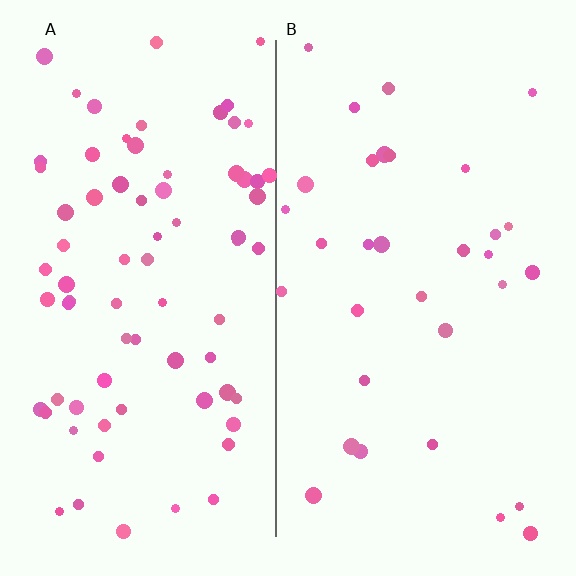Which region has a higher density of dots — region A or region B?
A (the left).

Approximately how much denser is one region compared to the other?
Approximately 2.3× — region A over region B.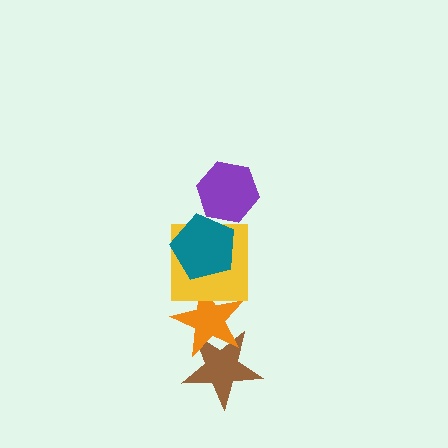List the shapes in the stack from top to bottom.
From top to bottom: the purple hexagon, the teal pentagon, the yellow square, the orange star, the brown star.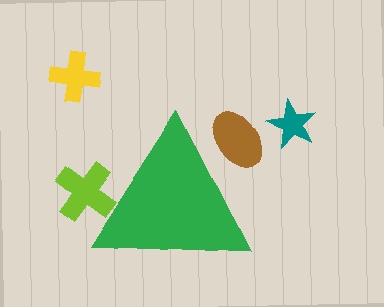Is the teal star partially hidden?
No, the teal star is fully visible.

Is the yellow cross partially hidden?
No, the yellow cross is fully visible.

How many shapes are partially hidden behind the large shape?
2 shapes are partially hidden.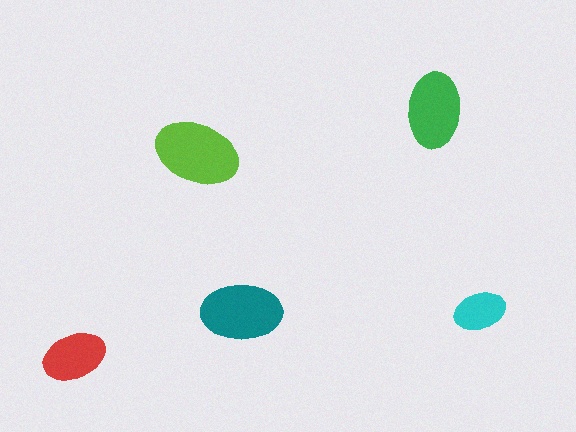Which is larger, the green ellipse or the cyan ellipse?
The green one.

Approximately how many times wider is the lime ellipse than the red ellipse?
About 1.5 times wider.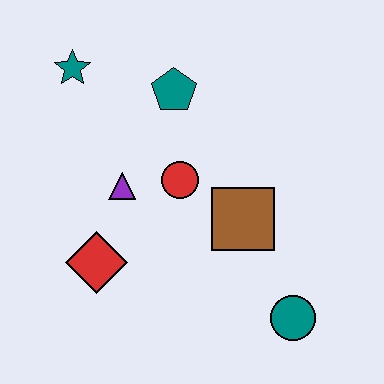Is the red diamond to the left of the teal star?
No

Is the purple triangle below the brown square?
No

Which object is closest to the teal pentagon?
The red circle is closest to the teal pentagon.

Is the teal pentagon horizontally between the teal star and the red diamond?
No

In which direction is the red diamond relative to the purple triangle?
The red diamond is below the purple triangle.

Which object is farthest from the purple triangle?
The teal circle is farthest from the purple triangle.